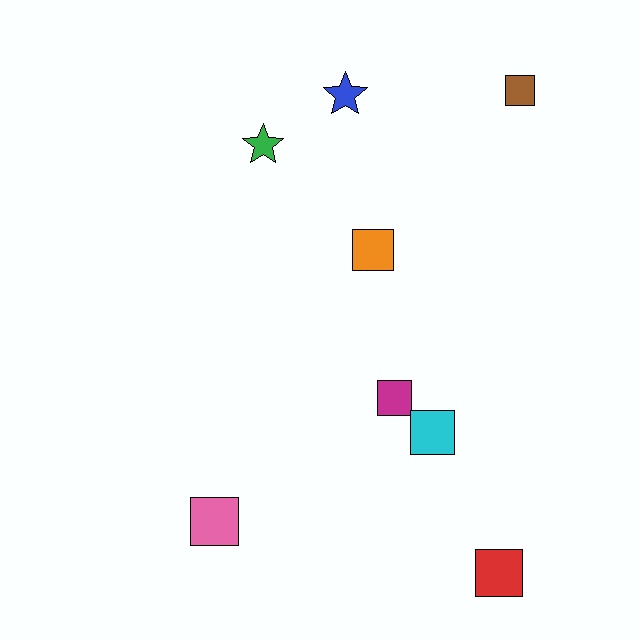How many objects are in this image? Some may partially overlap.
There are 8 objects.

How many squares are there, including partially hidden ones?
There are 6 squares.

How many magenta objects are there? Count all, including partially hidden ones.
There is 1 magenta object.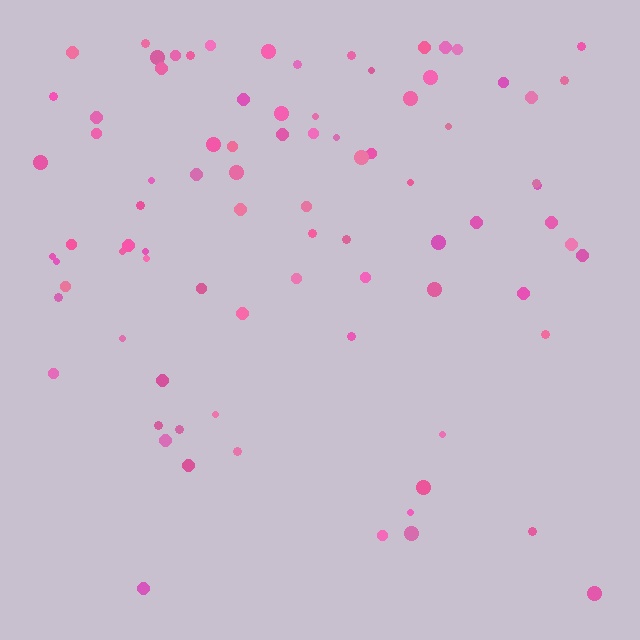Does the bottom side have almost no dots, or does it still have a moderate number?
Still a moderate number, just noticeably fewer than the top.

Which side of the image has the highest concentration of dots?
The top.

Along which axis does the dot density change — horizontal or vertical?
Vertical.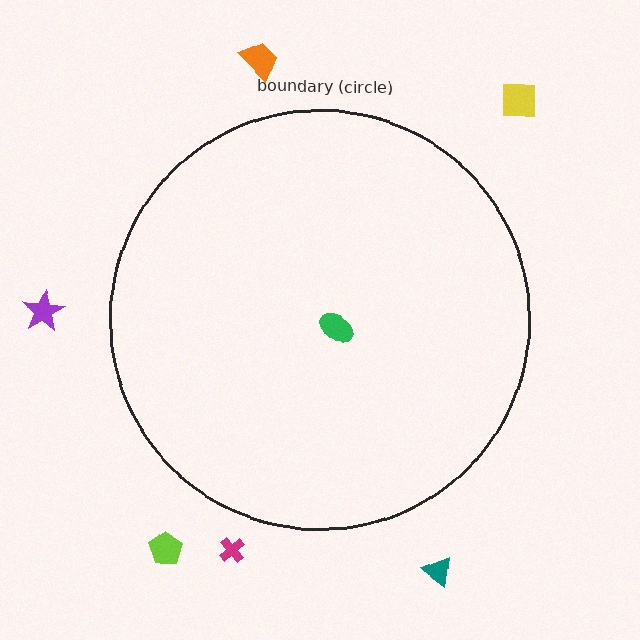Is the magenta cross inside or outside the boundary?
Outside.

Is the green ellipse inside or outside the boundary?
Inside.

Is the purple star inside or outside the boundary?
Outside.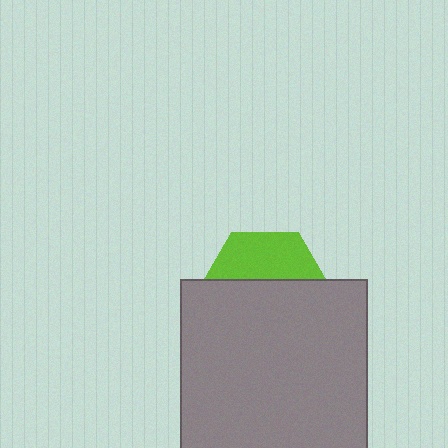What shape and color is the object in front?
The object in front is a gray square.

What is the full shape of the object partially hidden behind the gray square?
The partially hidden object is a lime hexagon.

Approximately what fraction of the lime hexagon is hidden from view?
Roughly 61% of the lime hexagon is hidden behind the gray square.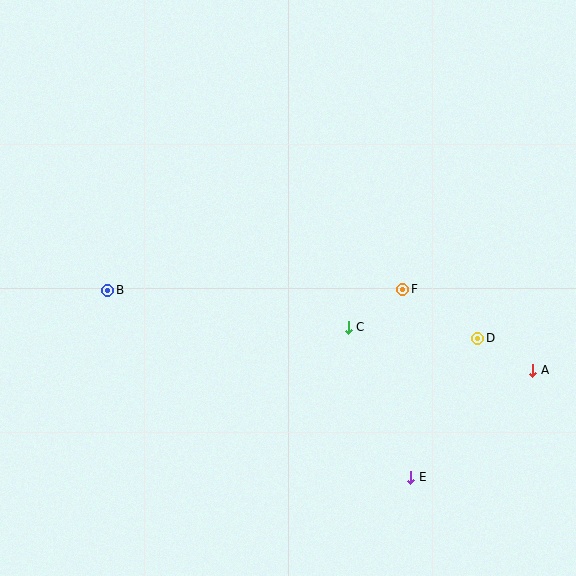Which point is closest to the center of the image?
Point C at (348, 327) is closest to the center.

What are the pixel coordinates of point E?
Point E is at (411, 477).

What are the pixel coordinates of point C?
Point C is at (348, 327).